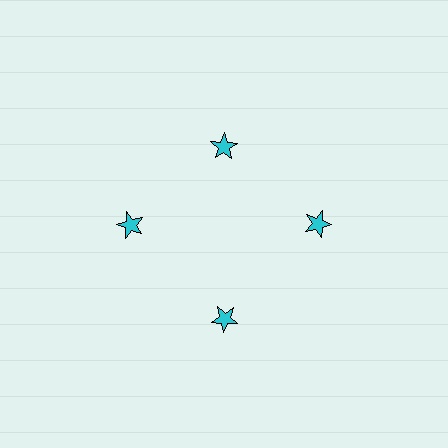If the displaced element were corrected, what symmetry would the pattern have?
It would have 4-fold rotational symmetry — the pattern would map onto itself every 90 degrees.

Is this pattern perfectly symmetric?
No. The 4 cyan stars are arranged in a ring, but one element near the 12 o'clock position is pulled inward toward the center, breaking the 4-fold rotational symmetry.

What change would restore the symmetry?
The symmetry would be restored by moving it outward, back onto the ring so that all 4 stars sit at equal angles and equal distance from the center.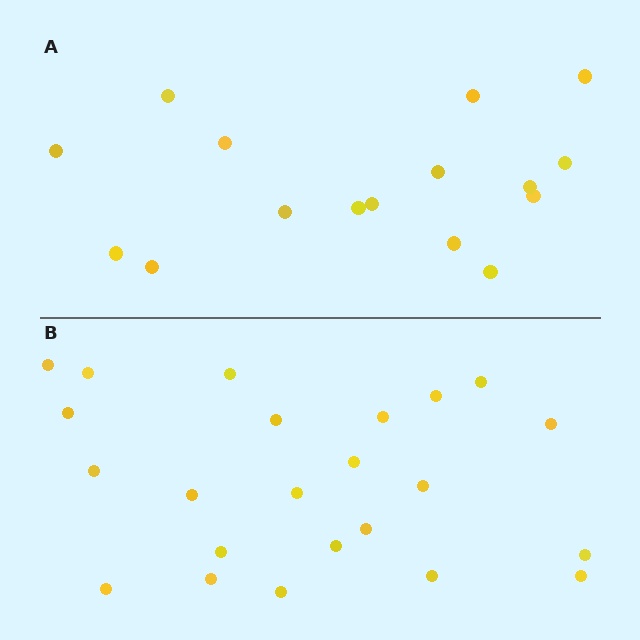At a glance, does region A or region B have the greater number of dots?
Region B (the bottom region) has more dots.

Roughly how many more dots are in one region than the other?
Region B has roughly 8 or so more dots than region A.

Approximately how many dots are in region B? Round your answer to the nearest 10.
About 20 dots. (The exact count is 23, which rounds to 20.)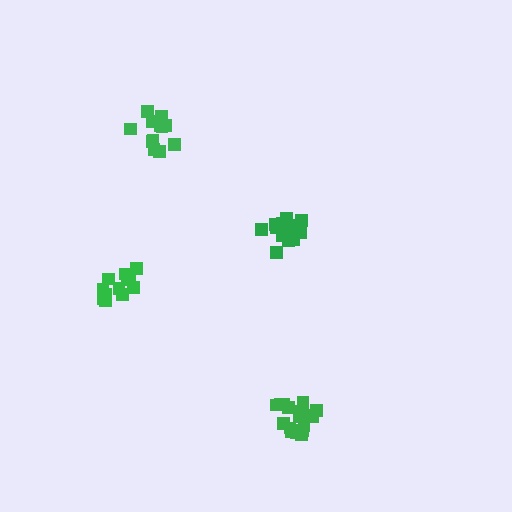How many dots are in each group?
Group 1: 12 dots, Group 2: 13 dots, Group 3: 12 dots, Group 4: 18 dots (55 total).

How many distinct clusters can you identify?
There are 4 distinct clusters.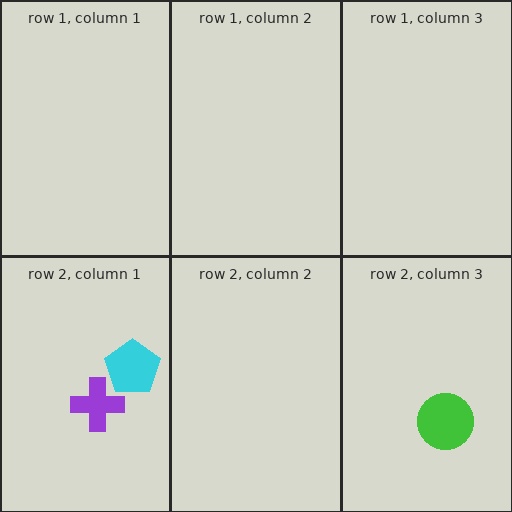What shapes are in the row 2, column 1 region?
The cyan pentagon, the purple cross.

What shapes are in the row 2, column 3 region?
The green circle.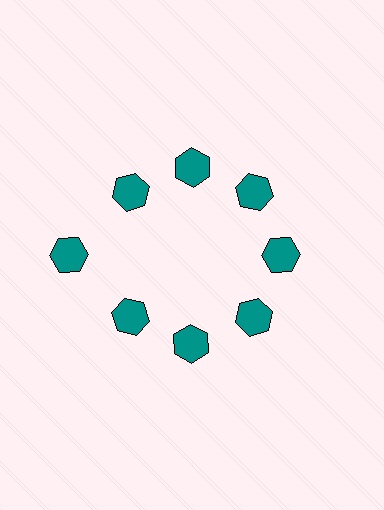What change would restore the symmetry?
The symmetry would be restored by moving it inward, back onto the ring so that all 8 hexagons sit at equal angles and equal distance from the center.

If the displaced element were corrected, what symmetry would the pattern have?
It would have 8-fold rotational symmetry — the pattern would map onto itself every 45 degrees.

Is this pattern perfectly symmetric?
No. The 8 teal hexagons are arranged in a ring, but one element near the 9 o'clock position is pushed outward from the center, breaking the 8-fold rotational symmetry.